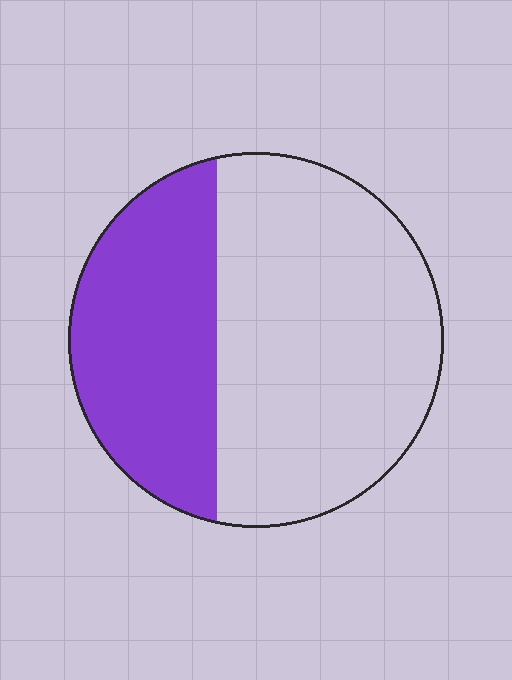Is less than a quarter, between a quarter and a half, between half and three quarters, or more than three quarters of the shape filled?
Between a quarter and a half.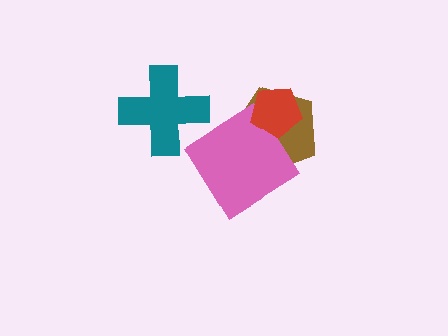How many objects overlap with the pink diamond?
2 objects overlap with the pink diamond.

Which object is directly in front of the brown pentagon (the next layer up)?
The pink diamond is directly in front of the brown pentagon.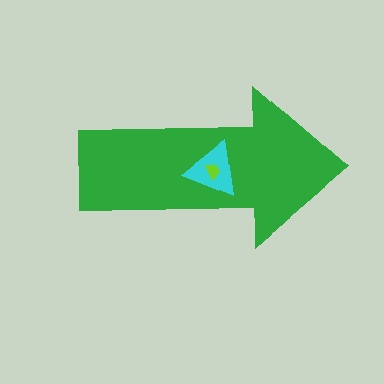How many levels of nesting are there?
3.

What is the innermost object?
The lime trapezoid.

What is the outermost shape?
The green arrow.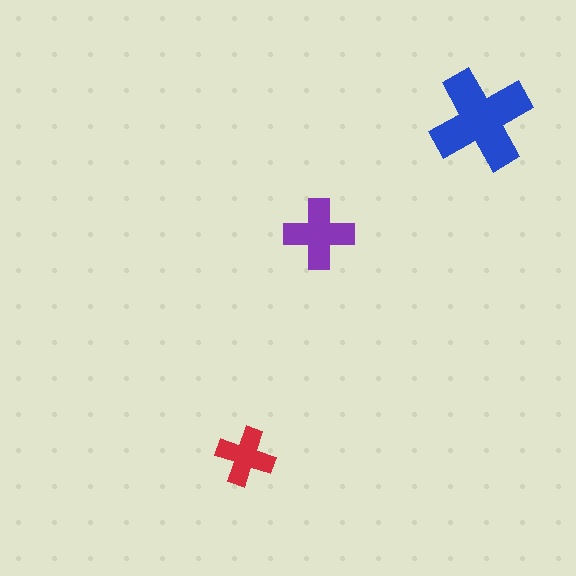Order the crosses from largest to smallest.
the blue one, the purple one, the red one.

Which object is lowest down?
The red cross is bottommost.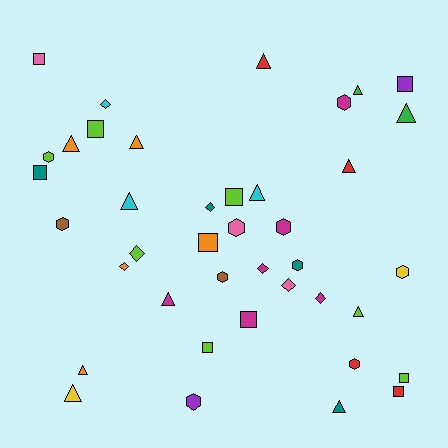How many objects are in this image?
There are 40 objects.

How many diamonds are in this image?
There are 7 diamonds.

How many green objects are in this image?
There are 2 green objects.